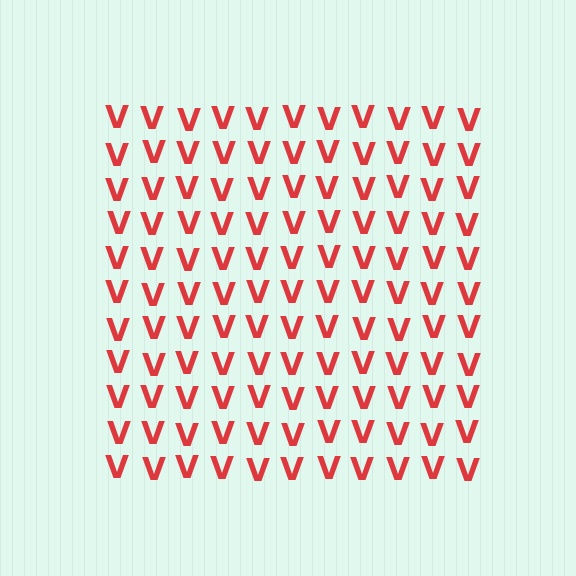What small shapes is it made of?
It is made of small letter V's.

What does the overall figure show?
The overall figure shows a square.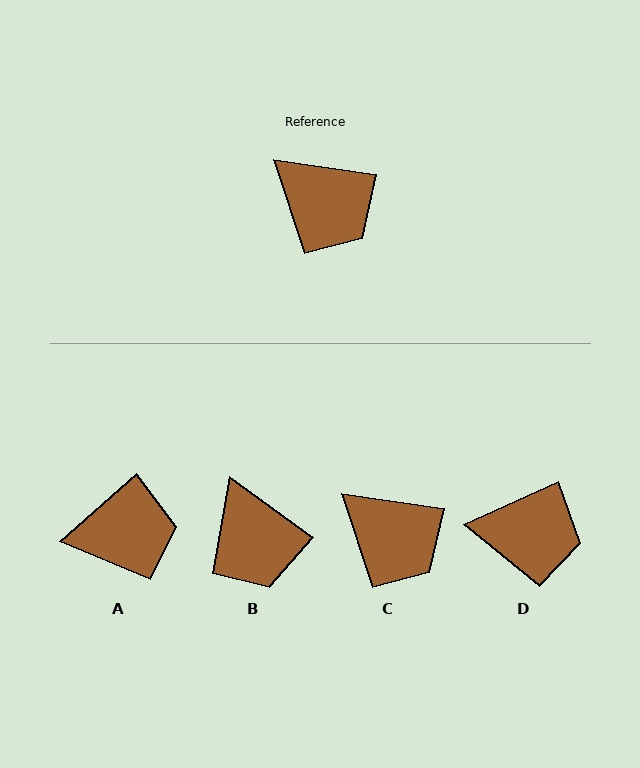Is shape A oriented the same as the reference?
No, it is off by about 49 degrees.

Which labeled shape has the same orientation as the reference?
C.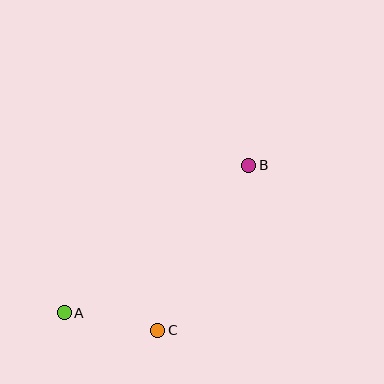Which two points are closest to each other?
Points A and C are closest to each other.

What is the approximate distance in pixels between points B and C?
The distance between B and C is approximately 188 pixels.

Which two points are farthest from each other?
Points A and B are farthest from each other.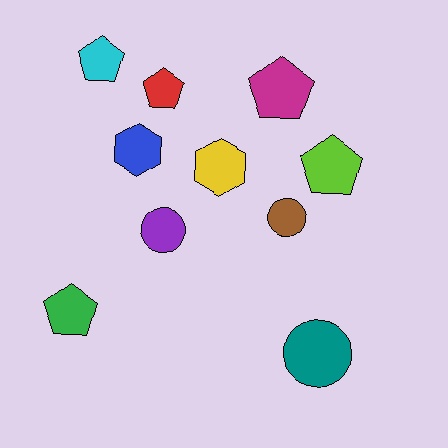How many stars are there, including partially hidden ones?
There are no stars.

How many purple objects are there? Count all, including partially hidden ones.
There is 1 purple object.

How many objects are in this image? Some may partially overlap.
There are 10 objects.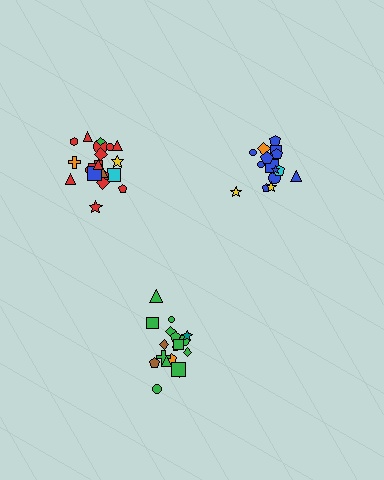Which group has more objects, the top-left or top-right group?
The top-left group.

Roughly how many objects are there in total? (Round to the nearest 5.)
Roughly 55 objects in total.